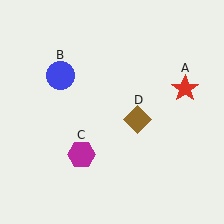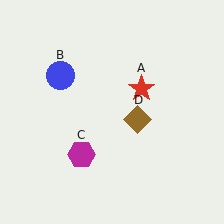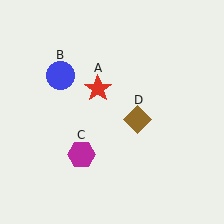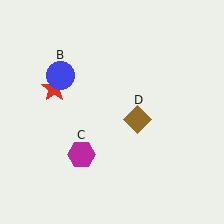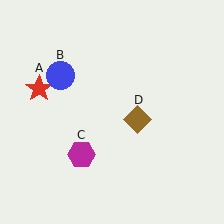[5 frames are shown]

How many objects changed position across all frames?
1 object changed position: red star (object A).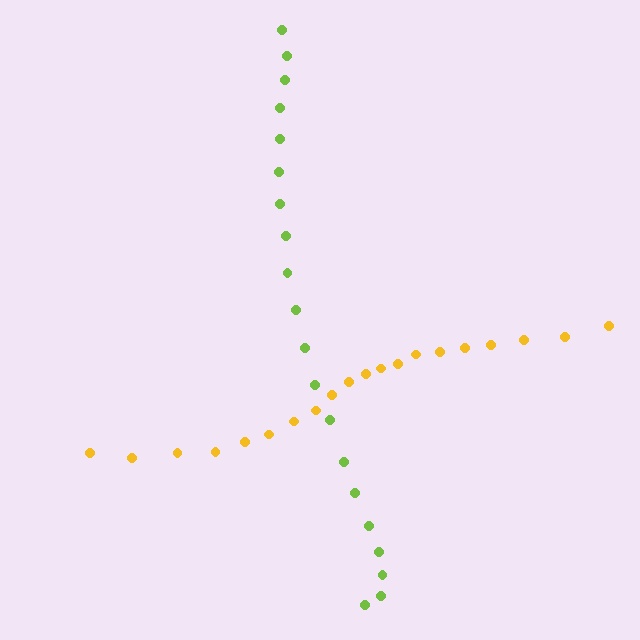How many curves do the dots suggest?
There are 2 distinct paths.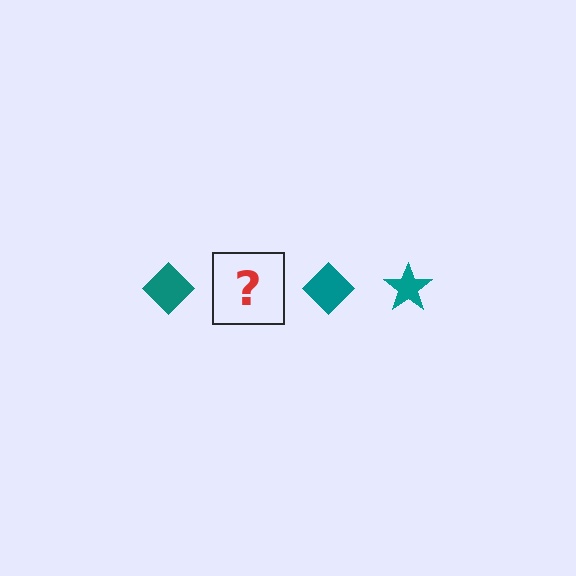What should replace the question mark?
The question mark should be replaced with a teal star.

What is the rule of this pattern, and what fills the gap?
The rule is that the pattern cycles through diamond, star shapes in teal. The gap should be filled with a teal star.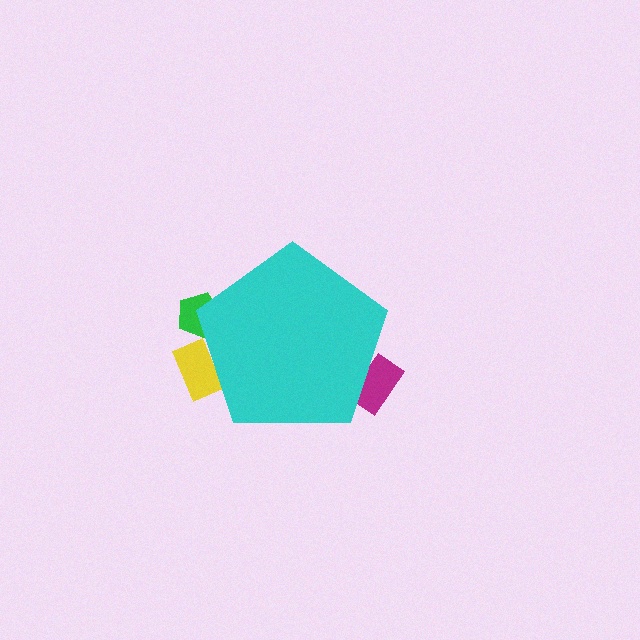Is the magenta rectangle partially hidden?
Yes, the magenta rectangle is partially hidden behind the cyan pentagon.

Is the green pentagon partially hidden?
Yes, the green pentagon is partially hidden behind the cyan pentagon.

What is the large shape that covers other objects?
A cyan pentagon.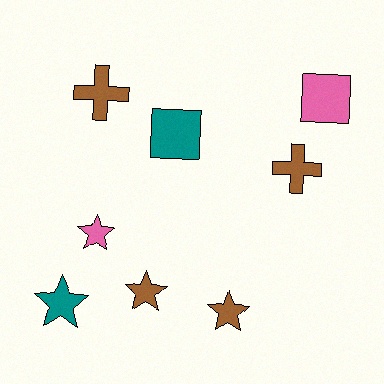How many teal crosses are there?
There are no teal crosses.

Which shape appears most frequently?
Star, with 4 objects.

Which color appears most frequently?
Brown, with 4 objects.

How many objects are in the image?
There are 8 objects.